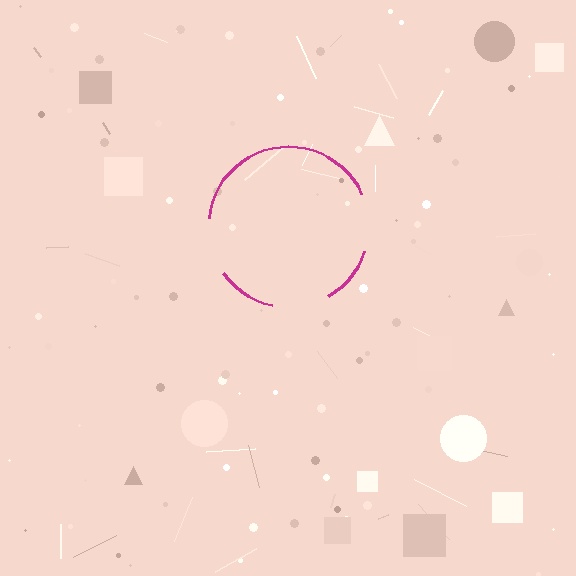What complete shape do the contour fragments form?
The contour fragments form a circle.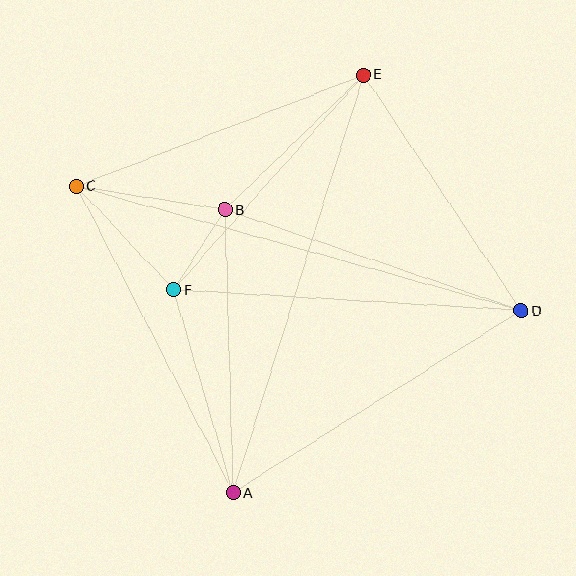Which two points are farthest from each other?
Points C and D are farthest from each other.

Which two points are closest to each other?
Points B and F are closest to each other.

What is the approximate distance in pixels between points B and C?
The distance between B and C is approximately 150 pixels.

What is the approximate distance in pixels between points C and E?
The distance between C and E is approximately 308 pixels.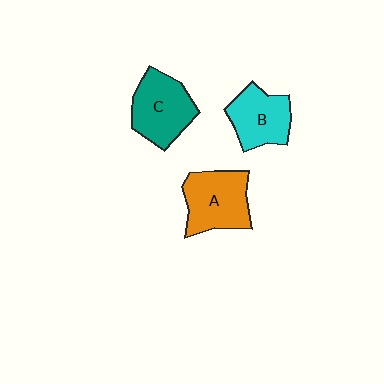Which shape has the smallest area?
Shape B (cyan).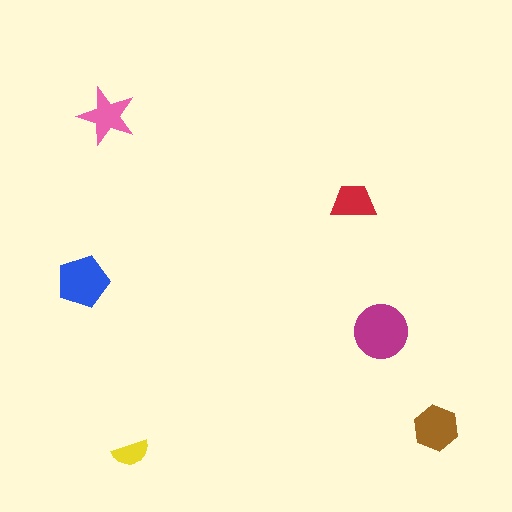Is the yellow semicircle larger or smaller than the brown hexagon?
Smaller.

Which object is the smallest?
The yellow semicircle.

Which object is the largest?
The magenta circle.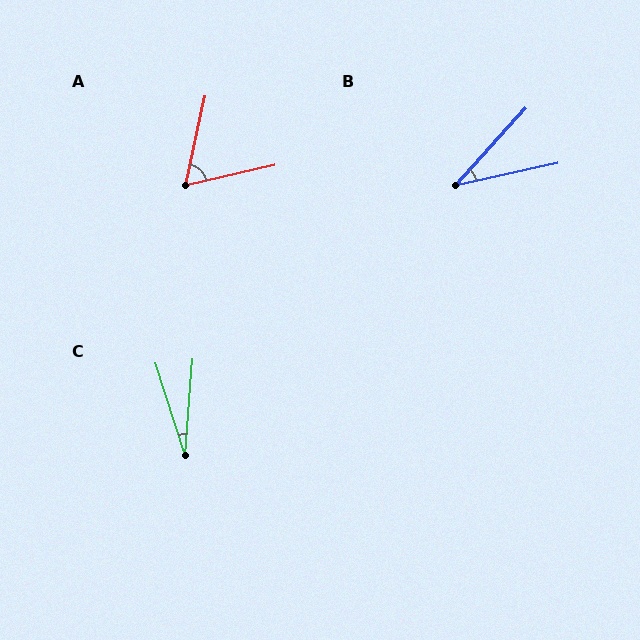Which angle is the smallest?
C, at approximately 22 degrees.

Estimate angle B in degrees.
Approximately 35 degrees.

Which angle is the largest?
A, at approximately 65 degrees.